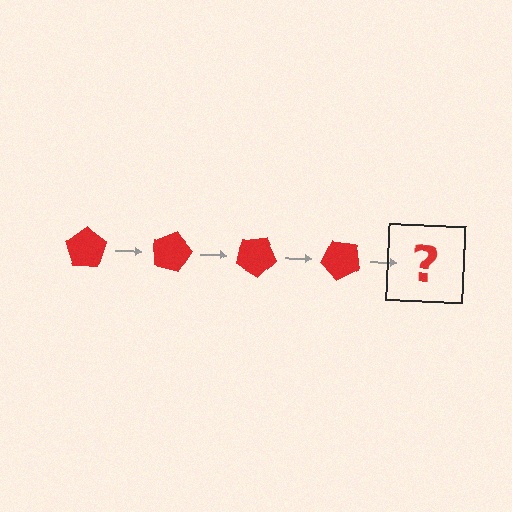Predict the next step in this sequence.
The next step is a red pentagon rotated 60 degrees.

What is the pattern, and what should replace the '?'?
The pattern is that the pentagon rotates 15 degrees each step. The '?' should be a red pentagon rotated 60 degrees.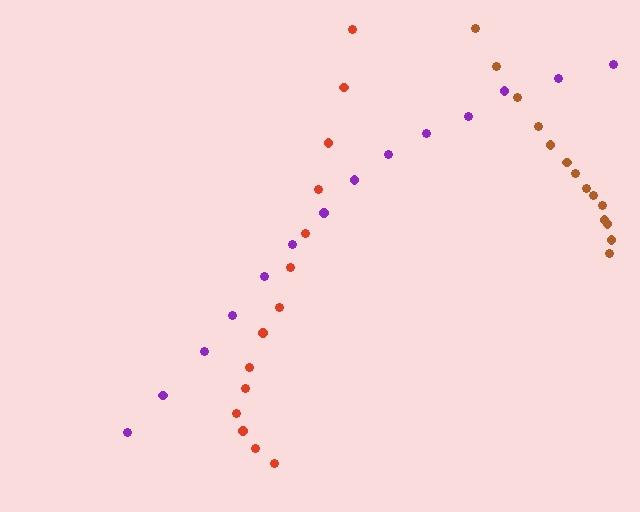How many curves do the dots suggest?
There are 3 distinct paths.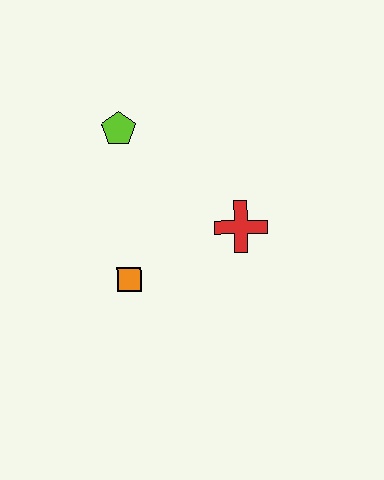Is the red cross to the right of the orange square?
Yes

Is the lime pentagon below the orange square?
No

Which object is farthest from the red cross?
The lime pentagon is farthest from the red cross.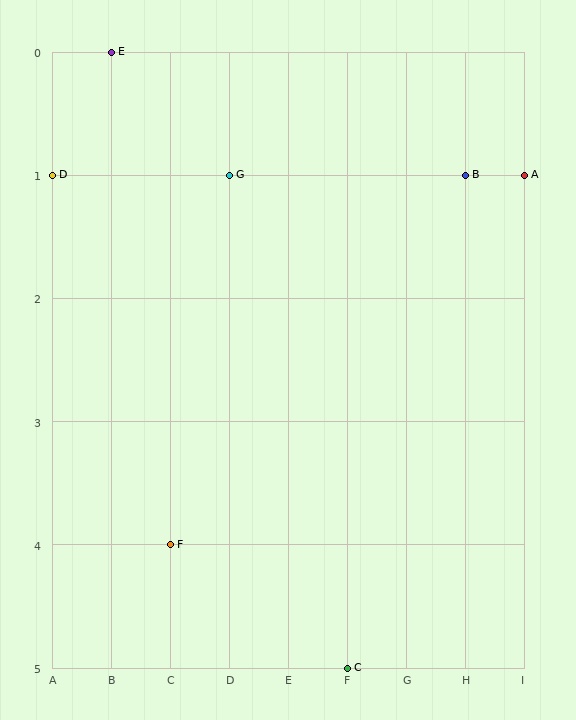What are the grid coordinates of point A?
Point A is at grid coordinates (I, 1).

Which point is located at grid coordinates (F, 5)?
Point C is at (F, 5).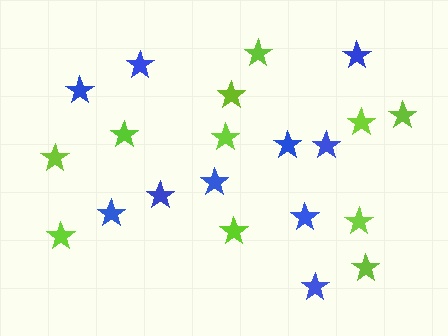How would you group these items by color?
There are 2 groups: one group of lime stars (11) and one group of blue stars (10).